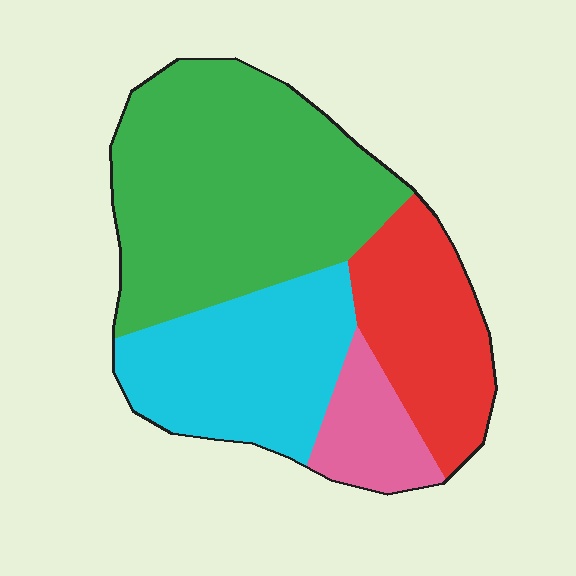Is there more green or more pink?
Green.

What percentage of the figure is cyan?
Cyan covers about 25% of the figure.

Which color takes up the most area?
Green, at roughly 45%.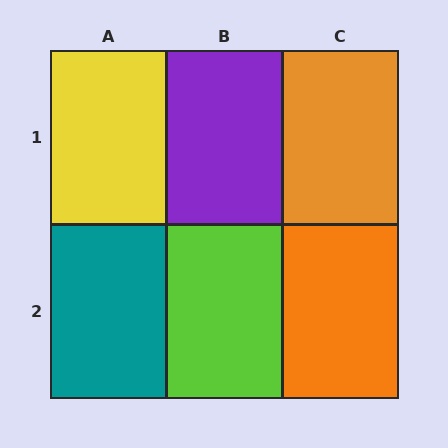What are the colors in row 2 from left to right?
Teal, lime, orange.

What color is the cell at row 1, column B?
Purple.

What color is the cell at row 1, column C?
Orange.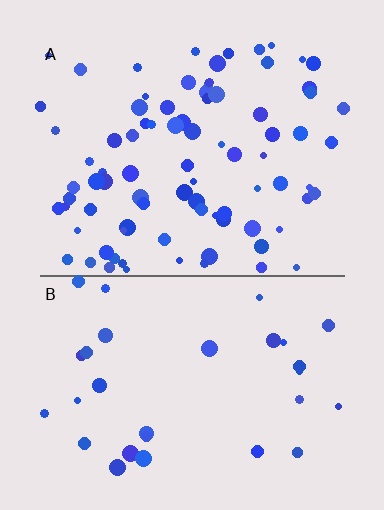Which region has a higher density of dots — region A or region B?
A (the top).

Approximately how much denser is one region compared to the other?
Approximately 2.8× — region A over region B.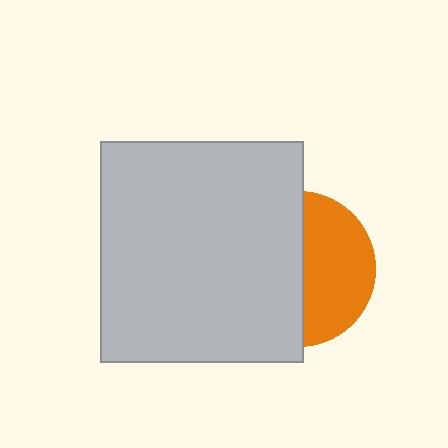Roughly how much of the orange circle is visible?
About half of it is visible (roughly 46%).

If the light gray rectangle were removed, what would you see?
You would see the complete orange circle.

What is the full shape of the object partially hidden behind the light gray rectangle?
The partially hidden object is an orange circle.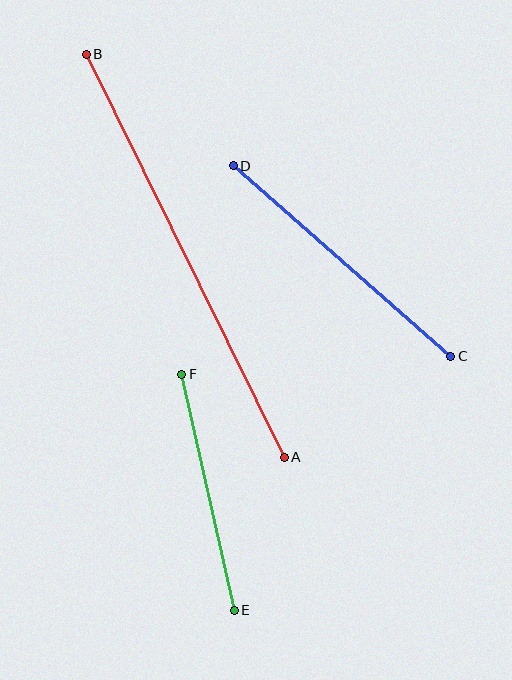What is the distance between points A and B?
The distance is approximately 449 pixels.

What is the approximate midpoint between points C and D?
The midpoint is at approximately (342, 261) pixels.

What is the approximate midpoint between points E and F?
The midpoint is at approximately (208, 492) pixels.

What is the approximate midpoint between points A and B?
The midpoint is at approximately (185, 256) pixels.